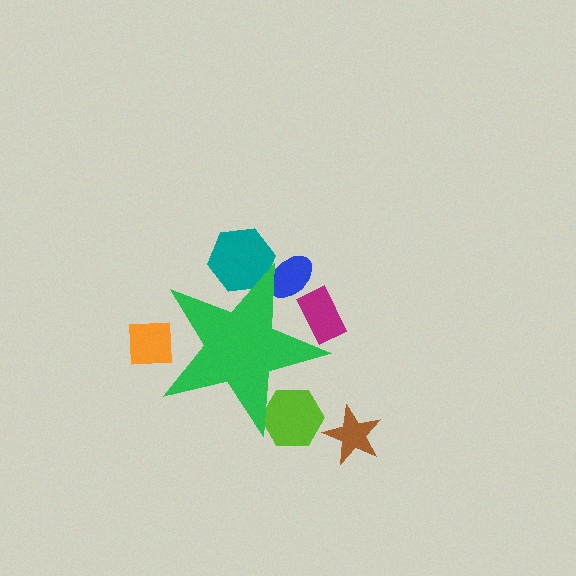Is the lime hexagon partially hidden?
Yes, the lime hexagon is partially hidden behind the green star.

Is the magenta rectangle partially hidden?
Yes, the magenta rectangle is partially hidden behind the green star.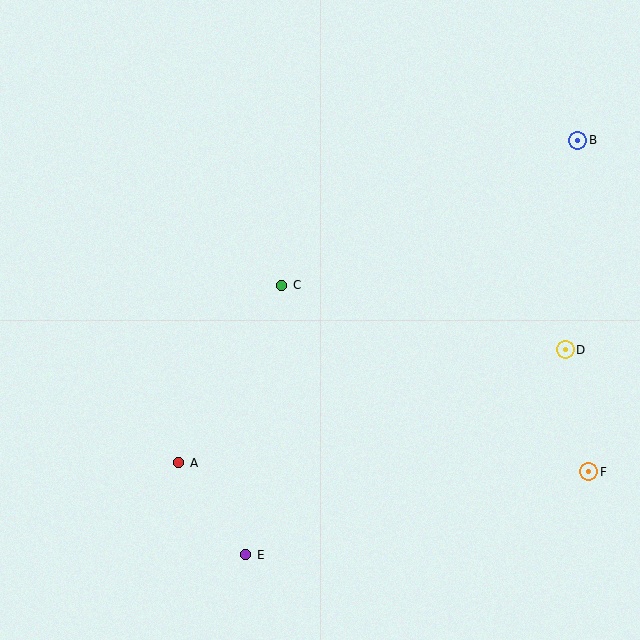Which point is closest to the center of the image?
Point C at (282, 285) is closest to the center.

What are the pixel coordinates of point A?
Point A is at (179, 463).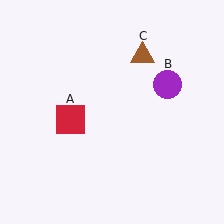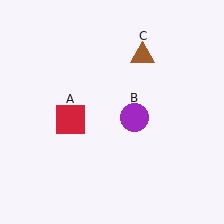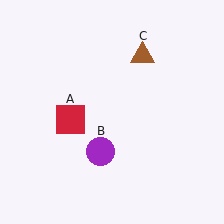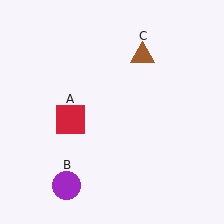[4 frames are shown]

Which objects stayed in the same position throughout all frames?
Red square (object A) and brown triangle (object C) remained stationary.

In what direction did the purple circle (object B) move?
The purple circle (object B) moved down and to the left.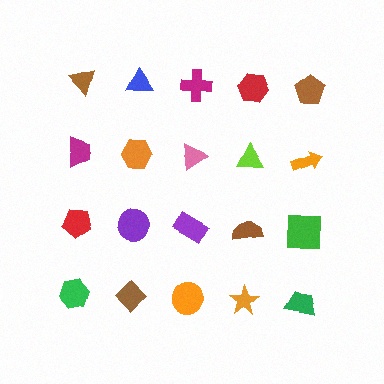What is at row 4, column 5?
A green trapezoid.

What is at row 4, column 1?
A green hexagon.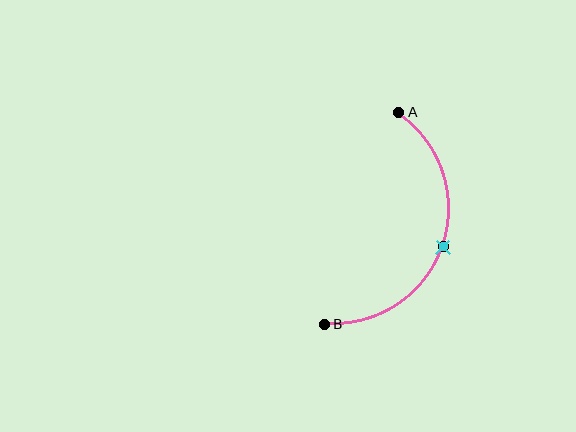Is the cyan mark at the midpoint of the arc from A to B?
Yes. The cyan mark lies on the arc at equal arc-length from both A and B — it is the arc midpoint.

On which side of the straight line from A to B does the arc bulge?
The arc bulges to the right of the straight line connecting A and B.